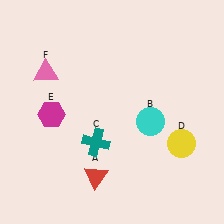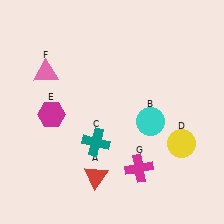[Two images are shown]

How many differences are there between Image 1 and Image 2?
There is 1 difference between the two images.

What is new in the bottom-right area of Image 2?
A magenta cross (G) was added in the bottom-right area of Image 2.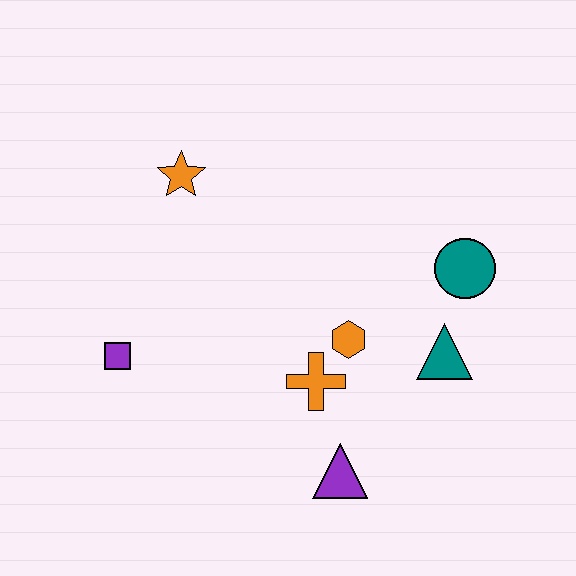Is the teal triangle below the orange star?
Yes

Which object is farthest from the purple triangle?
The orange star is farthest from the purple triangle.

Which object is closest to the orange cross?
The orange hexagon is closest to the orange cross.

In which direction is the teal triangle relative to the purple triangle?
The teal triangle is above the purple triangle.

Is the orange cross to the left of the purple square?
No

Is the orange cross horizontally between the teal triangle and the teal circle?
No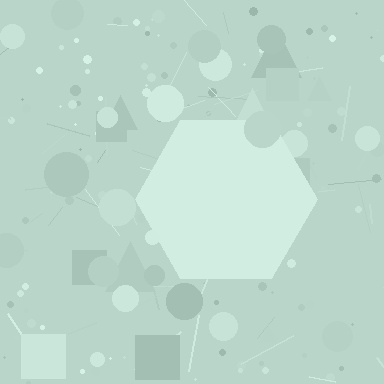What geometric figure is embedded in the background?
A hexagon is embedded in the background.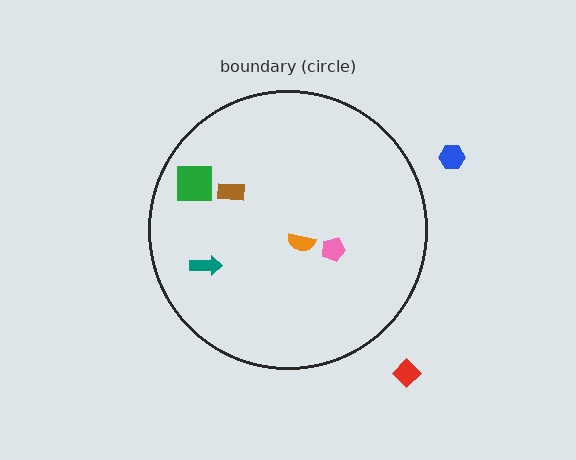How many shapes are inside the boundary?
5 inside, 2 outside.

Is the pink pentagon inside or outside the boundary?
Inside.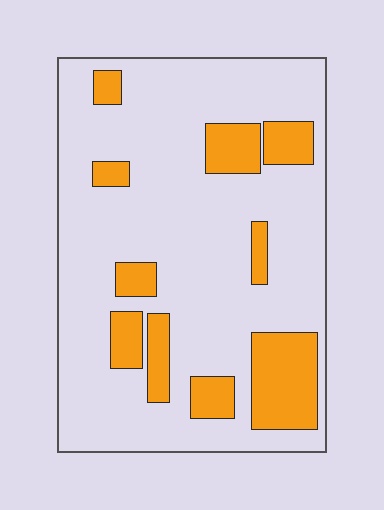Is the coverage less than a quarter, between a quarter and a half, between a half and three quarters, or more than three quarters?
Less than a quarter.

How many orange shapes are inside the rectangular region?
10.